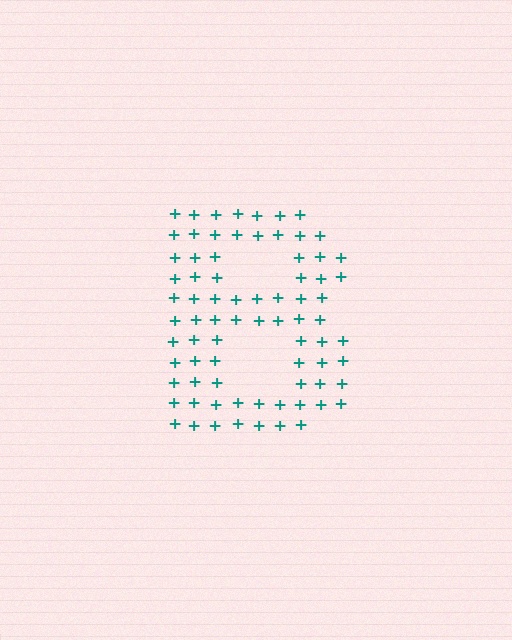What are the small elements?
The small elements are plus signs.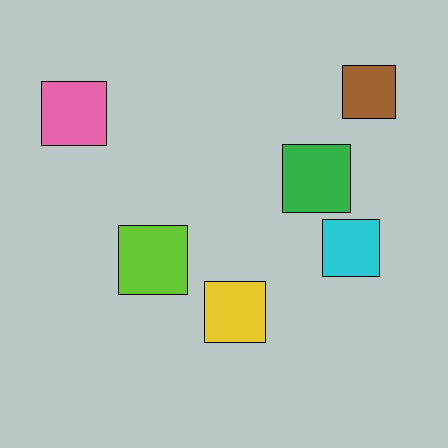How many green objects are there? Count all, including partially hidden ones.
There is 1 green object.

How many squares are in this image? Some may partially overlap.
There are 6 squares.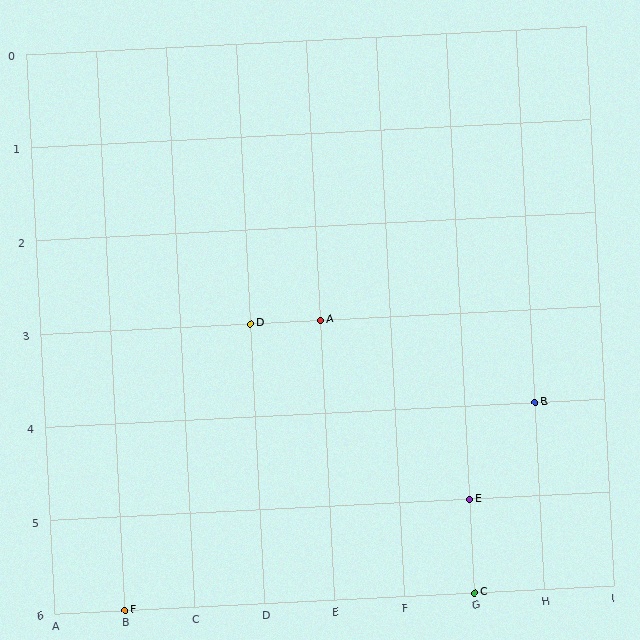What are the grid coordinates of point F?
Point F is at grid coordinates (B, 6).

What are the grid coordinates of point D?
Point D is at grid coordinates (D, 3).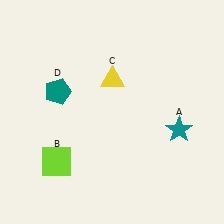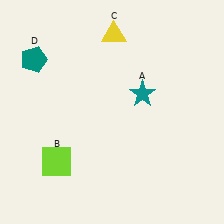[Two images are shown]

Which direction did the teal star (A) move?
The teal star (A) moved left.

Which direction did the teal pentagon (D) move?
The teal pentagon (D) moved up.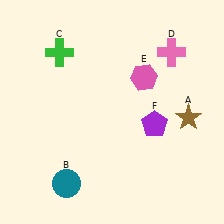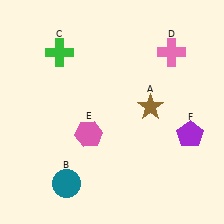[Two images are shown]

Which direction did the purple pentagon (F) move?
The purple pentagon (F) moved right.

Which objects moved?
The objects that moved are: the brown star (A), the pink hexagon (E), the purple pentagon (F).